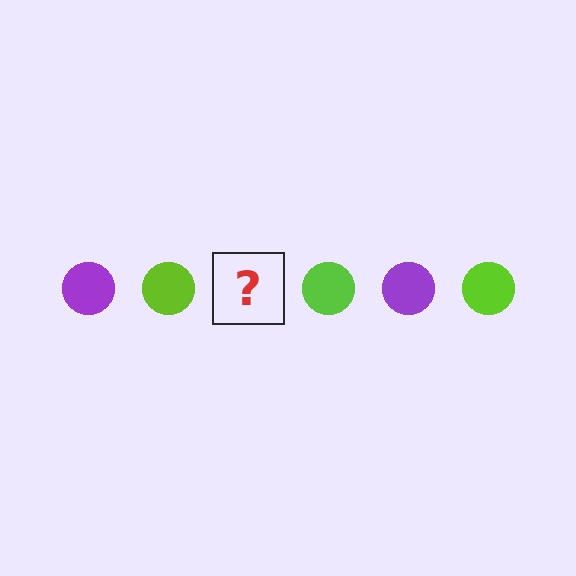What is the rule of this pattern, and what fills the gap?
The rule is that the pattern cycles through purple, lime circles. The gap should be filled with a purple circle.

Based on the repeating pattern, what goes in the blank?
The blank should be a purple circle.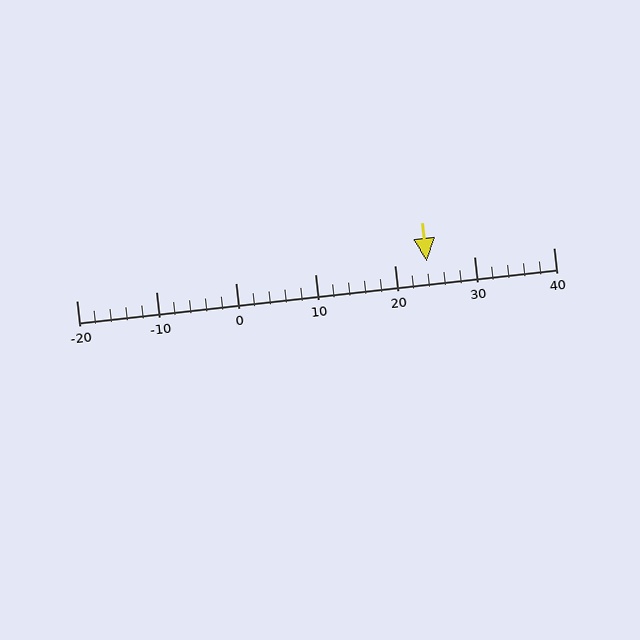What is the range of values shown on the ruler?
The ruler shows values from -20 to 40.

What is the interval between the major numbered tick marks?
The major tick marks are spaced 10 units apart.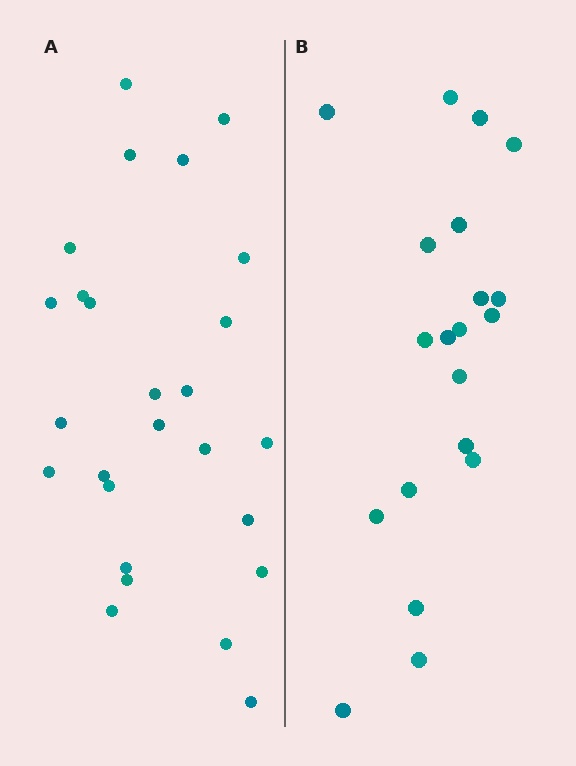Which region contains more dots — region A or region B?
Region A (the left region) has more dots.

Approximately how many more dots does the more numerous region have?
Region A has about 6 more dots than region B.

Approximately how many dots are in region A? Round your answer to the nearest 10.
About 30 dots. (The exact count is 26, which rounds to 30.)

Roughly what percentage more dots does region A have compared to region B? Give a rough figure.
About 30% more.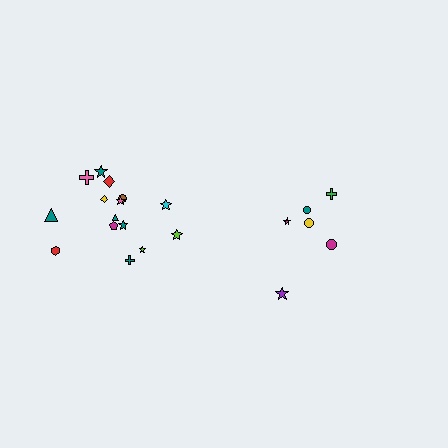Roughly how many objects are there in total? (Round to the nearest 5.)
Roughly 20 objects in total.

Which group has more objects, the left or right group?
The left group.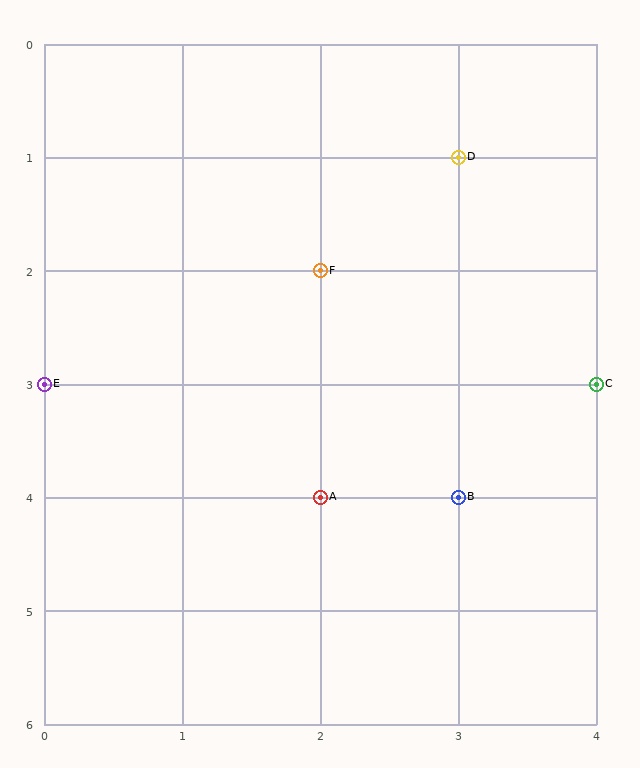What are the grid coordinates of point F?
Point F is at grid coordinates (2, 2).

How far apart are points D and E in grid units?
Points D and E are 3 columns and 2 rows apart (about 3.6 grid units diagonally).